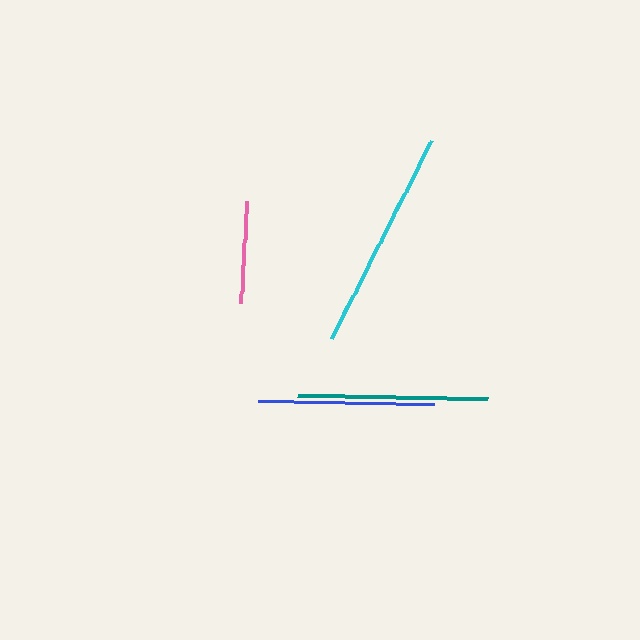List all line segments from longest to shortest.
From longest to shortest: cyan, teal, blue, pink.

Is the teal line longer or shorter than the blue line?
The teal line is longer than the blue line.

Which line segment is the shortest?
The pink line is the shortest at approximately 102 pixels.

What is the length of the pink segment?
The pink segment is approximately 102 pixels long.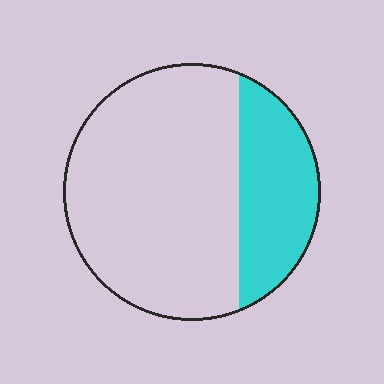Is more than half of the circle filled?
No.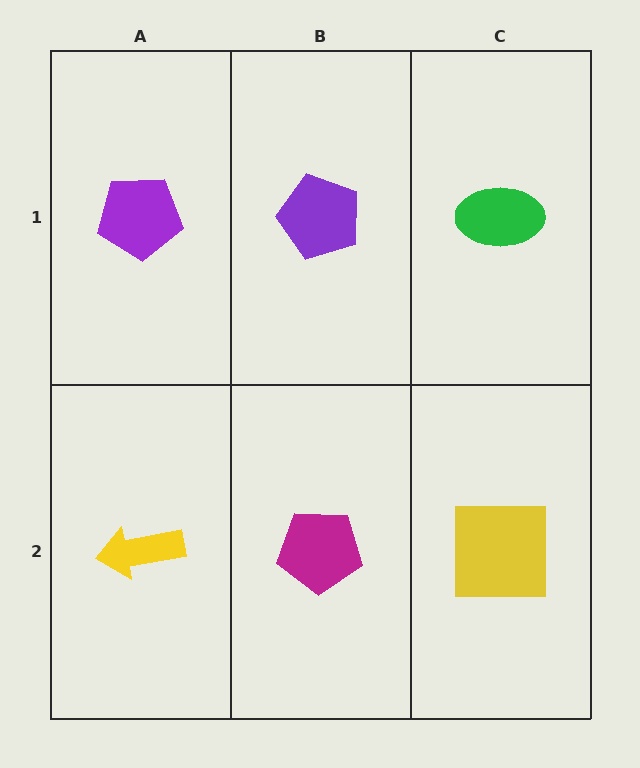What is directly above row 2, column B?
A purple pentagon.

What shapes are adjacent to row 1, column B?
A magenta pentagon (row 2, column B), a purple pentagon (row 1, column A), a green ellipse (row 1, column C).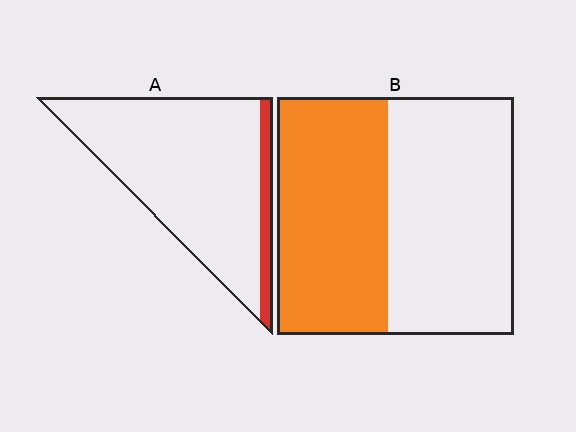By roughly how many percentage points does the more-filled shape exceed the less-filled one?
By roughly 35 percentage points (B over A).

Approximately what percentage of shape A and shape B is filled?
A is approximately 10% and B is approximately 45%.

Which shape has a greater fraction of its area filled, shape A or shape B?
Shape B.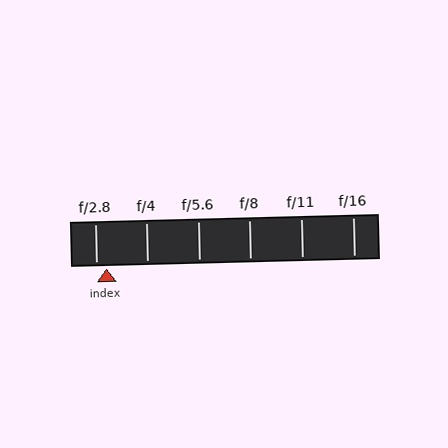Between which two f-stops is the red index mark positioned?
The index mark is between f/2.8 and f/4.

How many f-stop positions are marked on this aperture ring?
There are 6 f-stop positions marked.